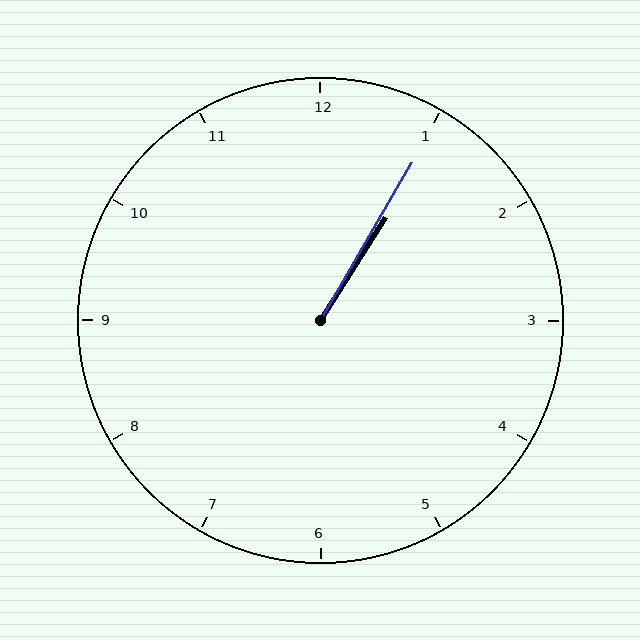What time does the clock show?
1:05.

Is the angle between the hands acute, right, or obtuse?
It is acute.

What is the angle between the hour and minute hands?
Approximately 2 degrees.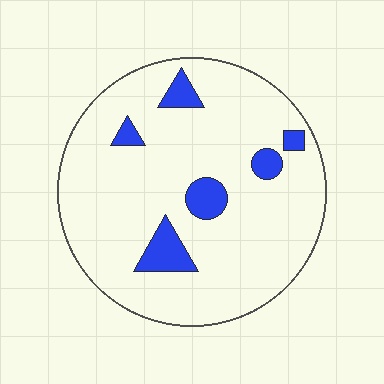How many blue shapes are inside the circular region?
6.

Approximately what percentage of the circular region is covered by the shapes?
Approximately 10%.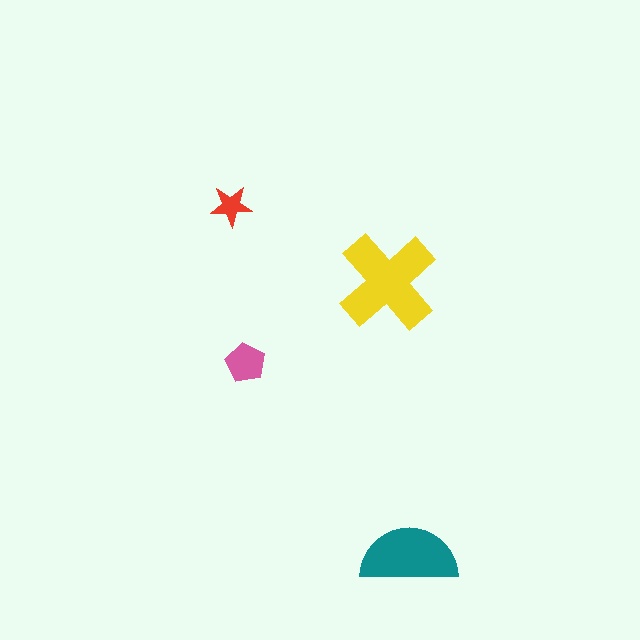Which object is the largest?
The yellow cross.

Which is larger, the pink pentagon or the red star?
The pink pentagon.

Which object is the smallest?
The red star.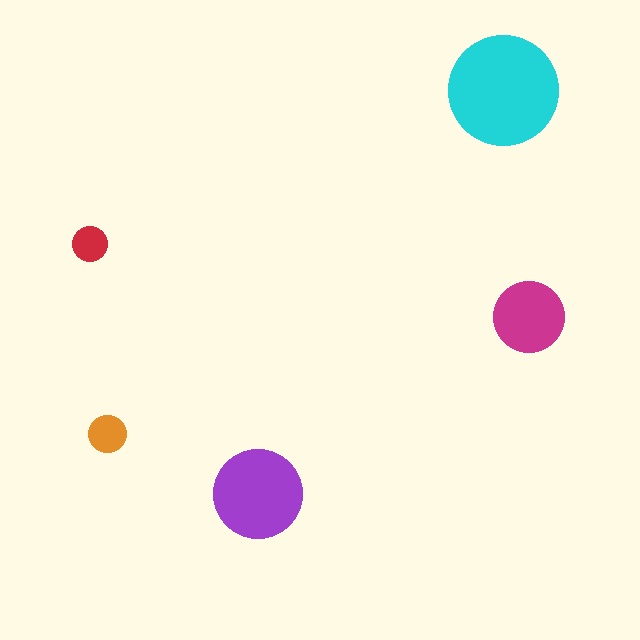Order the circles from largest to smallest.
the cyan one, the purple one, the magenta one, the orange one, the red one.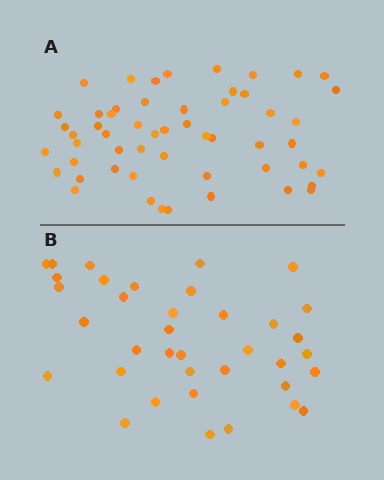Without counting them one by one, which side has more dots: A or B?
Region A (the top region) has more dots.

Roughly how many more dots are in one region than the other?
Region A has approximately 15 more dots than region B.